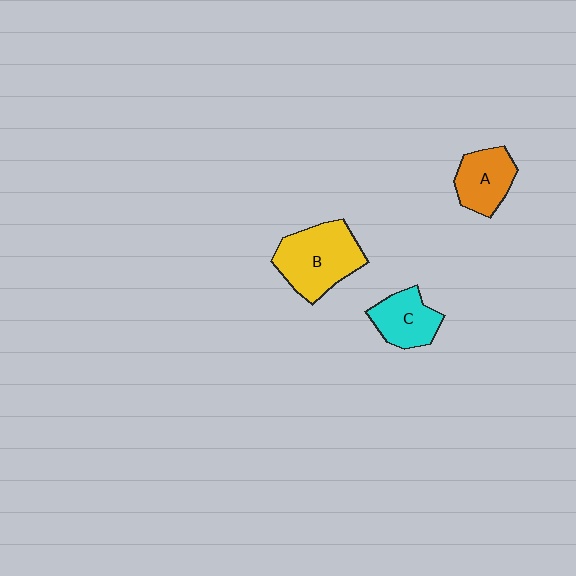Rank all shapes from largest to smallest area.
From largest to smallest: B (yellow), A (orange), C (cyan).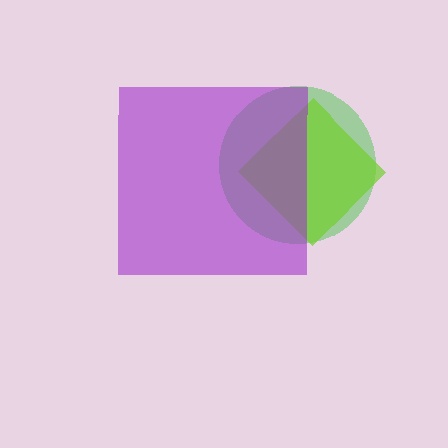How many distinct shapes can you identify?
There are 3 distinct shapes: a green circle, a lime diamond, a purple square.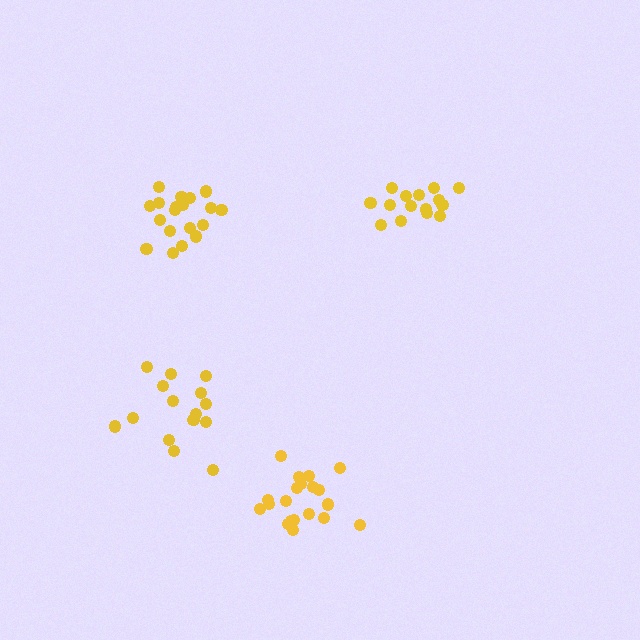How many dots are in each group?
Group 1: 15 dots, Group 2: 19 dots, Group 3: 15 dots, Group 4: 20 dots (69 total).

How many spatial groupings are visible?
There are 4 spatial groupings.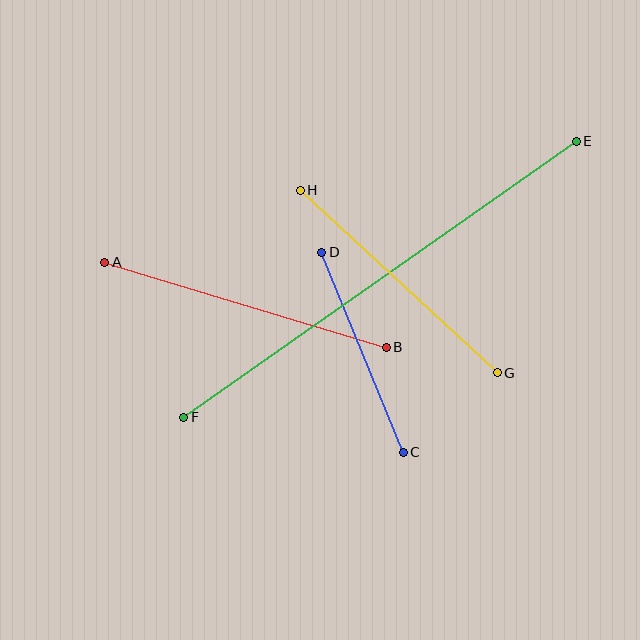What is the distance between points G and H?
The distance is approximately 269 pixels.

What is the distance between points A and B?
The distance is approximately 294 pixels.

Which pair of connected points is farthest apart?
Points E and F are farthest apart.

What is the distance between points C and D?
The distance is approximately 216 pixels.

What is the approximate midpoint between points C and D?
The midpoint is at approximately (362, 352) pixels.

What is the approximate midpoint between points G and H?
The midpoint is at approximately (399, 281) pixels.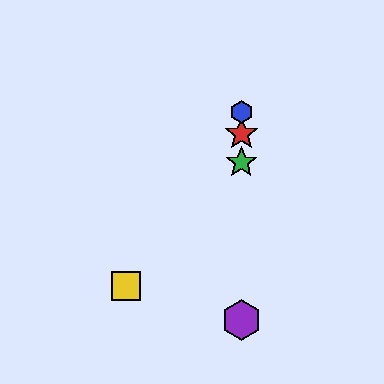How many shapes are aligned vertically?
4 shapes (the red star, the blue hexagon, the green star, the purple hexagon) are aligned vertically.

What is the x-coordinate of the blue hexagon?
The blue hexagon is at x≈241.